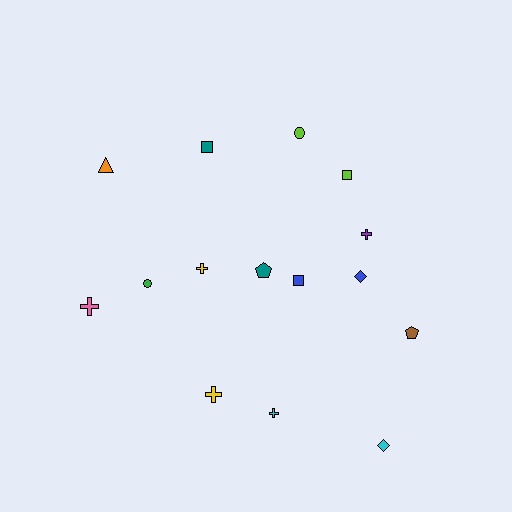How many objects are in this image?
There are 15 objects.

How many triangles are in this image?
There is 1 triangle.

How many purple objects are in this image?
There is 1 purple object.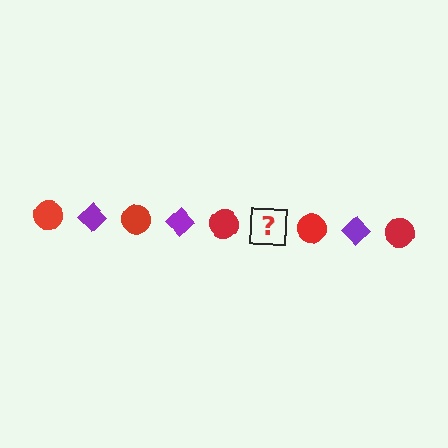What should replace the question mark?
The question mark should be replaced with a purple diamond.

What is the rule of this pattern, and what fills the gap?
The rule is that the pattern alternates between red circle and purple diamond. The gap should be filled with a purple diamond.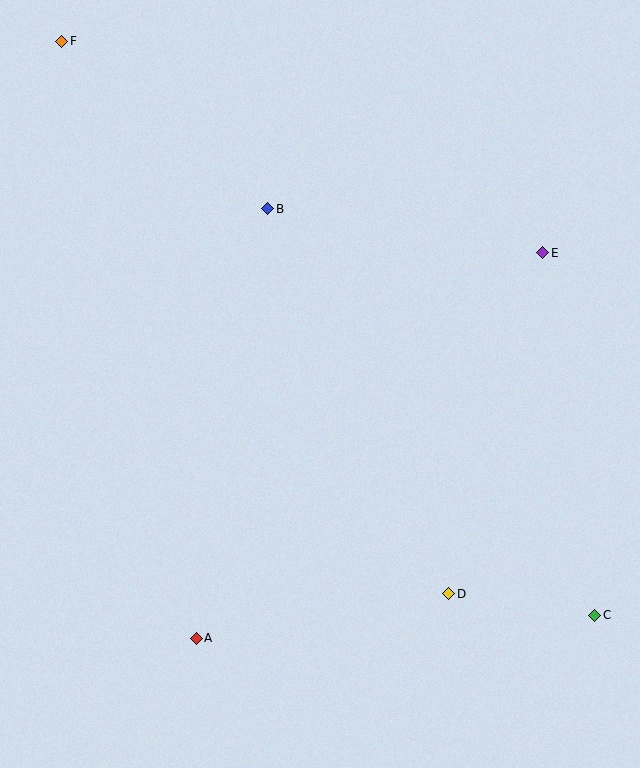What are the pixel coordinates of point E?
Point E is at (543, 253).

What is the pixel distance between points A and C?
The distance between A and C is 399 pixels.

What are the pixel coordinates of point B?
Point B is at (268, 209).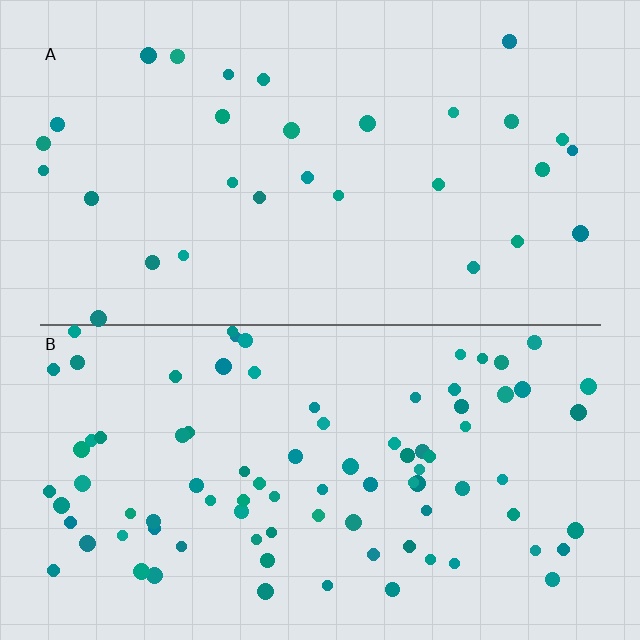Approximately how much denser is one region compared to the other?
Approximately 2.9× — region B over region A.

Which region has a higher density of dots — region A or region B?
B (the bottom).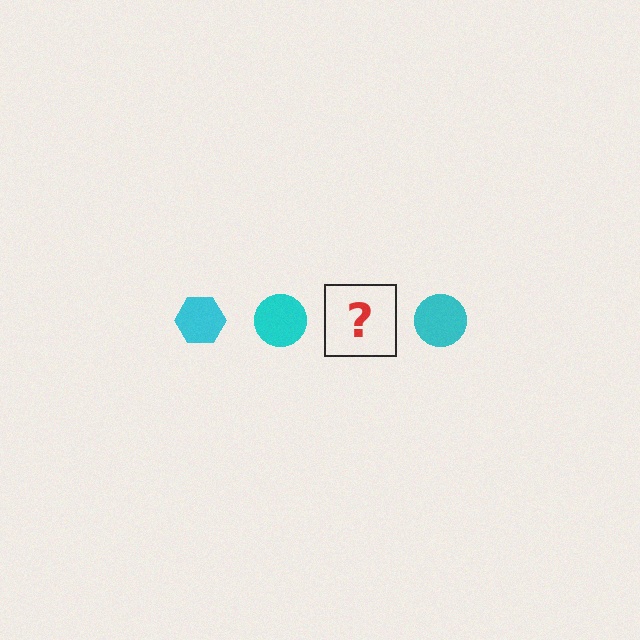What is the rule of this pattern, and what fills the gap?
The rule is that the pattern cycles through hexagon, circle shapes in cyan. The gap should be filled with a cyan hexagon.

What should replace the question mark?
The question mark should be replaced with a cyan hexagon.